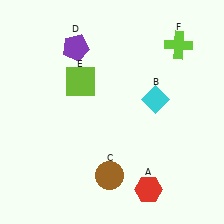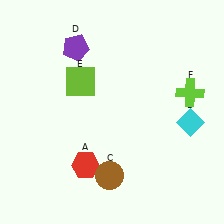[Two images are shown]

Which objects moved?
The objects that moved are: the red hexagon (A), the cyan diamond (B), the lime cross (F).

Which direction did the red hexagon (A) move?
The red hexagon (A) moved left.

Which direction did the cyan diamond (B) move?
The cyan diamond (B) moved right.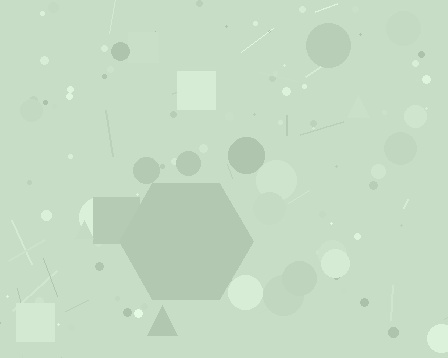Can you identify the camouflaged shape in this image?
The camouflaged shape is a hexagon.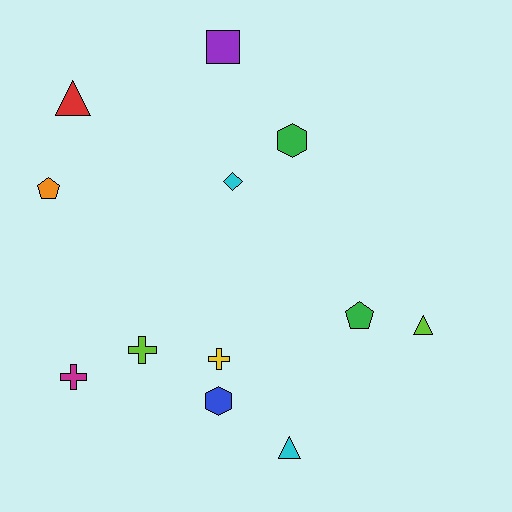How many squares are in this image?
There is 1 square.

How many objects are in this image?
There are 12 objects.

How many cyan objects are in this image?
There are 2 cyan objects.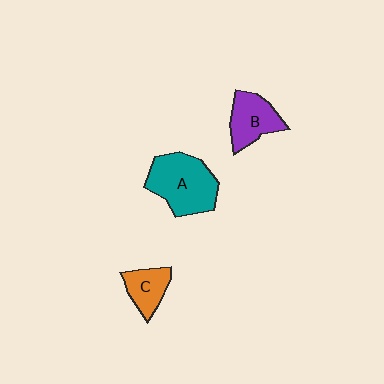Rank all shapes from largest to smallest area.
From largest to smallest: A (teal), B (purple), C (orange).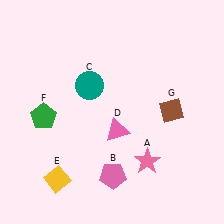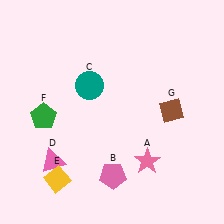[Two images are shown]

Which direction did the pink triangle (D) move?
The pink triangle (D) moved left.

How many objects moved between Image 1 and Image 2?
1 object moved between the two images.